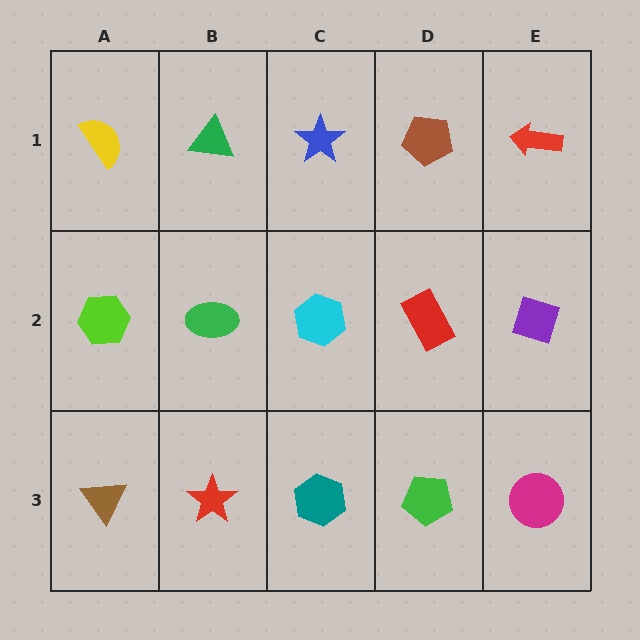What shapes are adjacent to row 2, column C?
A blue star (row 1, column C), a teal hexagon (row 3, column C), a green ellipse (row 2, column B), a red rectangle (row 2, column D).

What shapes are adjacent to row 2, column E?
A red arrow (row 1, column E), a magenta circle (row 3, column E), a red rectangle (row 2, column D).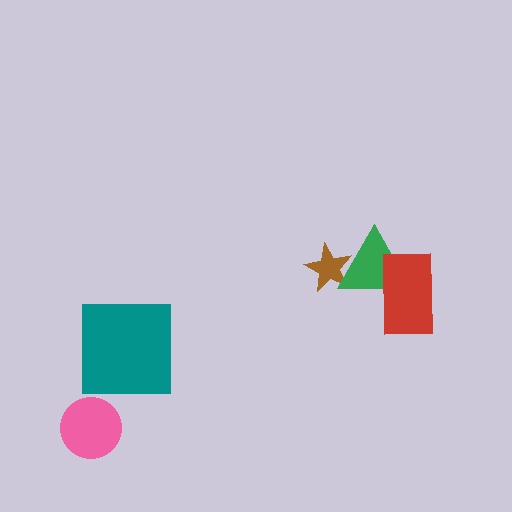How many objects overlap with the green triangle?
2 objects overlap with the green triangle.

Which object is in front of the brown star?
The green triangle is in front of the brown star.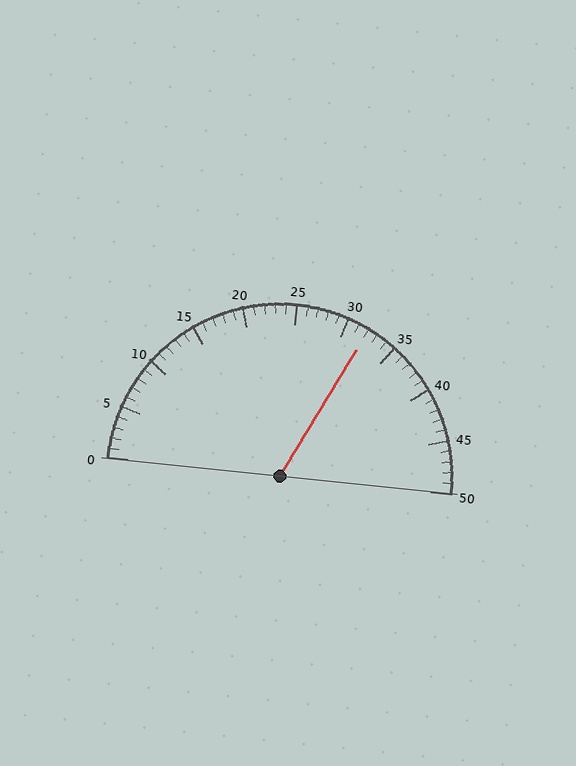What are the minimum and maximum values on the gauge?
The gauge ranges from 0 to 50.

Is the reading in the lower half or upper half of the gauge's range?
The reading is in the upper half of the range (0 to 50).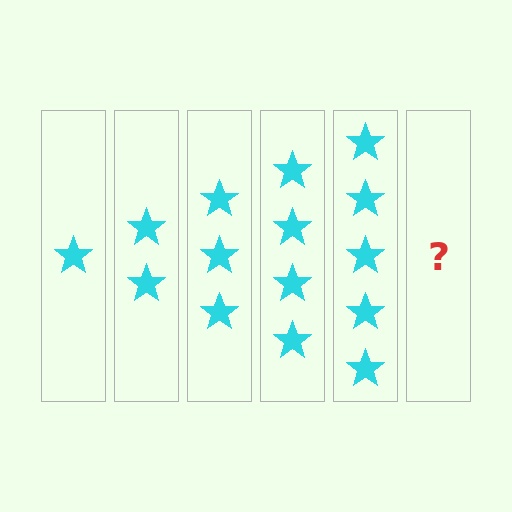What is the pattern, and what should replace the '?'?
The pattern is that each step adds one more star. The '?' should be 6 stars.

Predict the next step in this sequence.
The next step is 6 stars.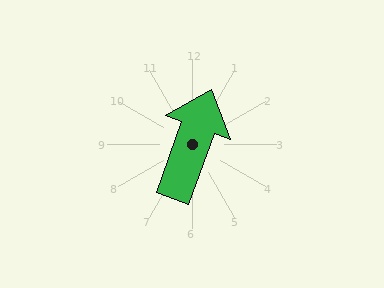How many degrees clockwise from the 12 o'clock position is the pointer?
Approximately 20 degrees.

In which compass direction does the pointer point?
North.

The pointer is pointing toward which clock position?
Roughly 1 o'clock.